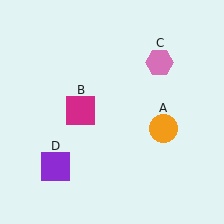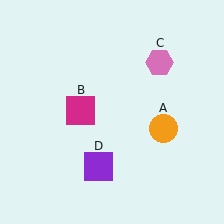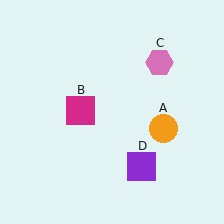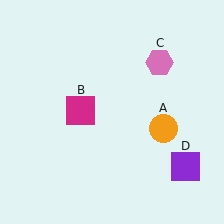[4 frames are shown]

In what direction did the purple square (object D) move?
The purple square (object D) moved right.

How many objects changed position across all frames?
1 object changed position: purple square (object D).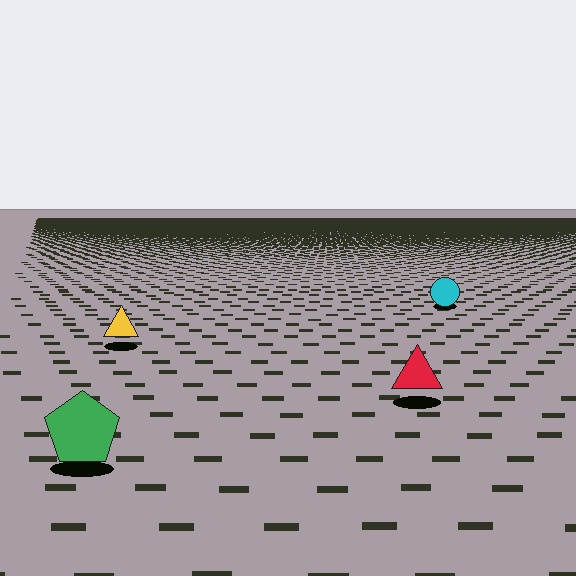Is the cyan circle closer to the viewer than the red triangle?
No. The red triangle is closer — you can tell from the texture gradient: the ground texture is coarser near it.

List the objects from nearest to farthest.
From nearest to farthest: the green pentagon, the red triangle, the yellow triangle, the cyan circle.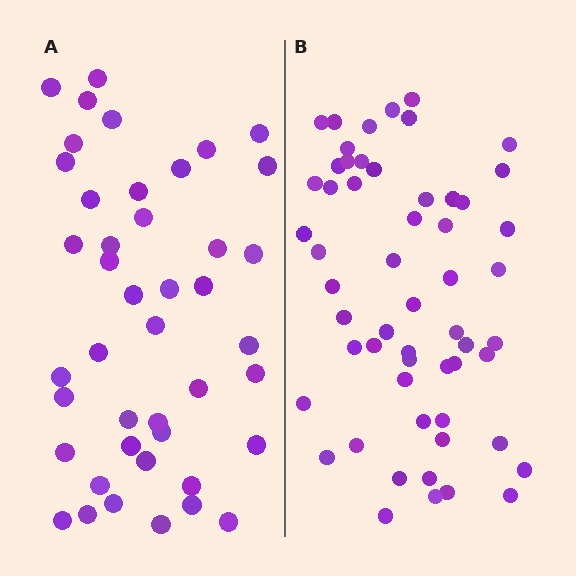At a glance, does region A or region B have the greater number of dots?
Region B (the right region) has more dots.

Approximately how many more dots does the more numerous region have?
Region B has approximately 15 more dots than region A.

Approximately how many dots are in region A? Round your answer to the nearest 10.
About 40 dots. (The exact count is 43, which rounds to 40.)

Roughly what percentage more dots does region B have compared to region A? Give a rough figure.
About 30% more.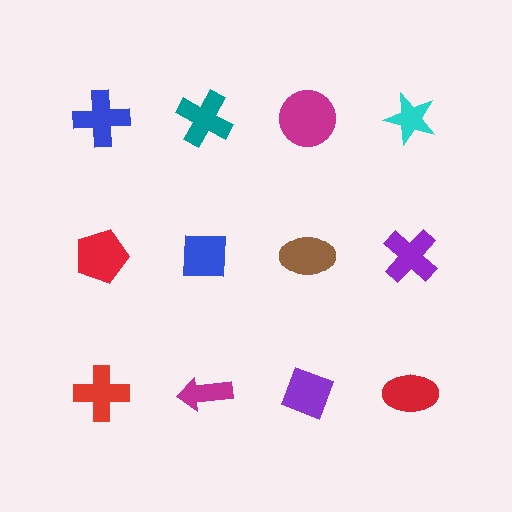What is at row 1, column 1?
A blue cross.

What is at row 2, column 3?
A brown ellipse.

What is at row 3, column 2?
A magenta arrow.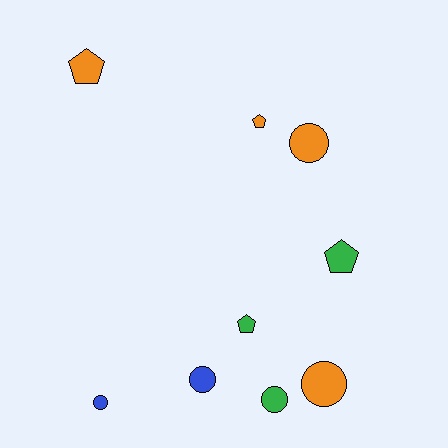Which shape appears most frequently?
Circle, with 5 objects.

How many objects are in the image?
There are 9 objects.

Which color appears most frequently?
Orange, with 4 objects.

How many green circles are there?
There is 1 green circle.